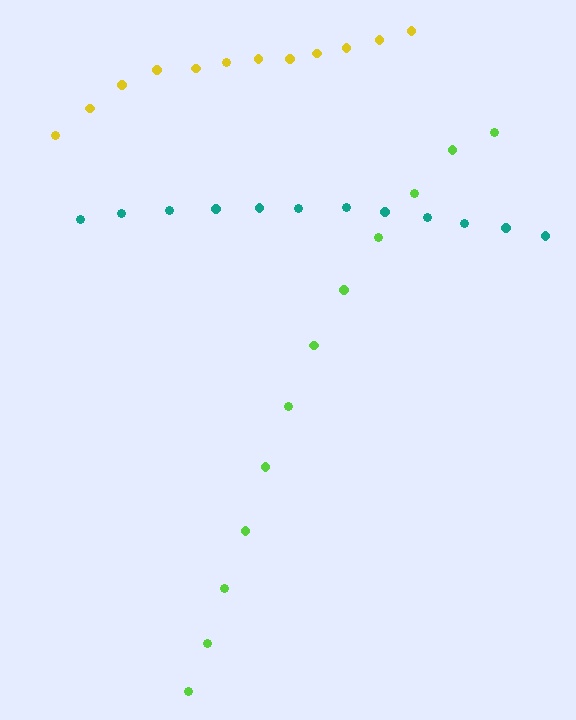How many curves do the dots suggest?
There are 3 distinct paths.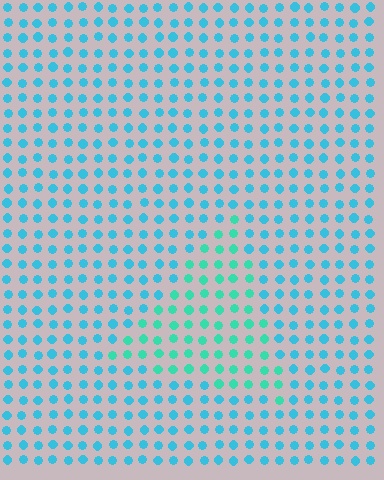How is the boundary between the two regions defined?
The boundary is defined purely by a slight shift in hue (about 29 degrees). Spacing, size, and orientation are identical on both sides.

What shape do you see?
I see a triangle.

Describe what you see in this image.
The image is filled with small cyan elements in a uniform arrangement. A triangle-shaped region is visible where the elements are tinted to a slightly different hue, forming a subtle color boundary.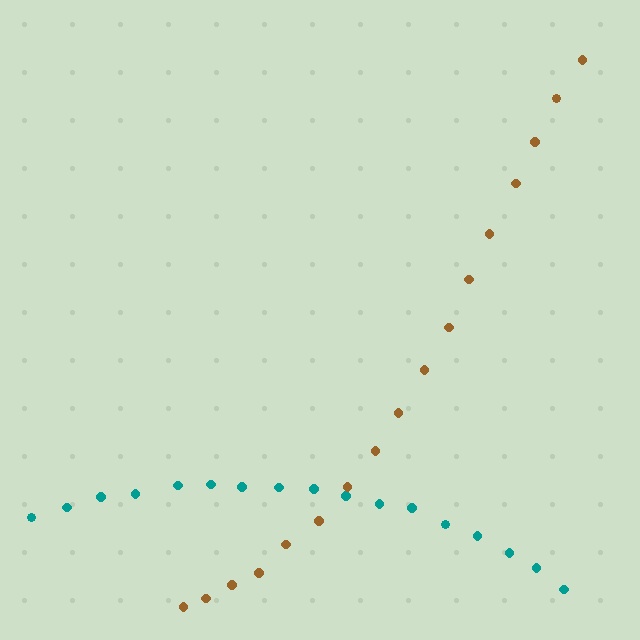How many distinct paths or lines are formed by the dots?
There are 2 distinct paths.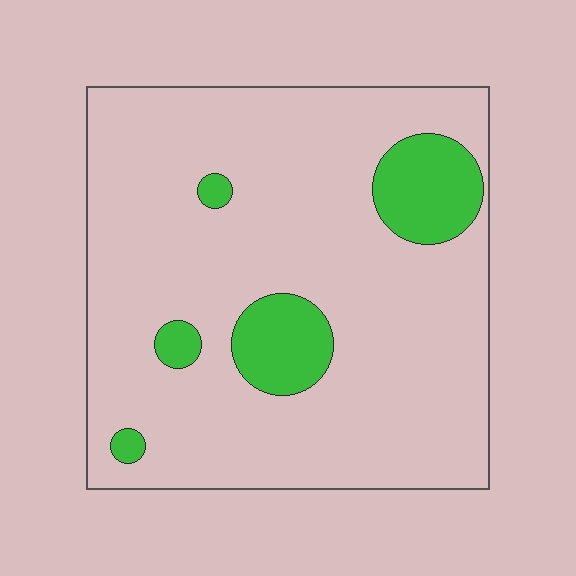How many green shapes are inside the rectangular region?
5.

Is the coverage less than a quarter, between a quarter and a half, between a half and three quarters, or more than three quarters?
Less than a quarter.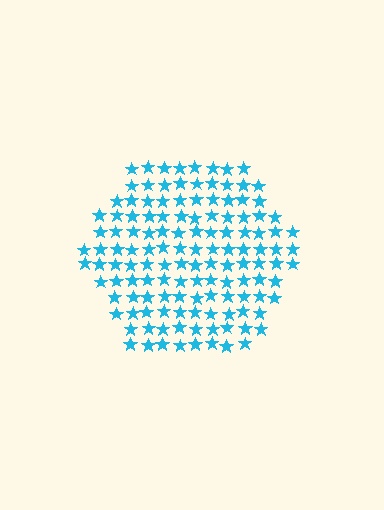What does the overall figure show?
The overall figure shows a hexagon.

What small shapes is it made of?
It is made of small stars.